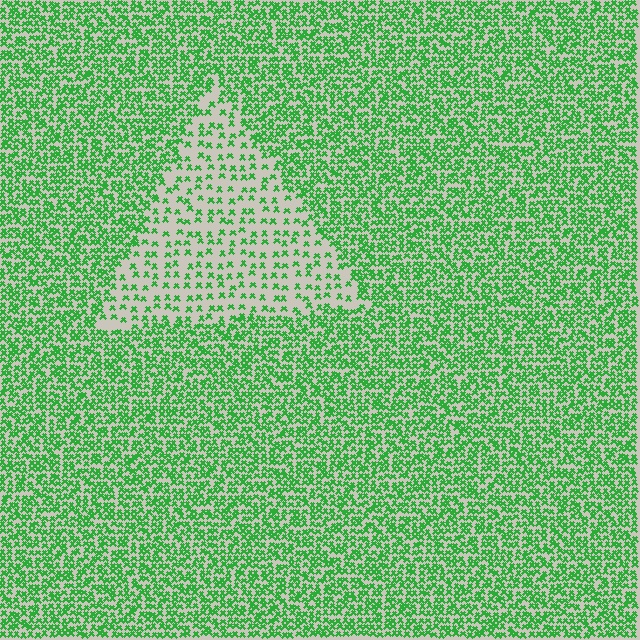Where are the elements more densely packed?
The elements are more densely packed outside the triangle boundary.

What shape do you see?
I see a triangle.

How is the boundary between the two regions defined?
The boundary is defined by a change in element density (approximately 2.5x ratio). All elements are the same color, size, and shape.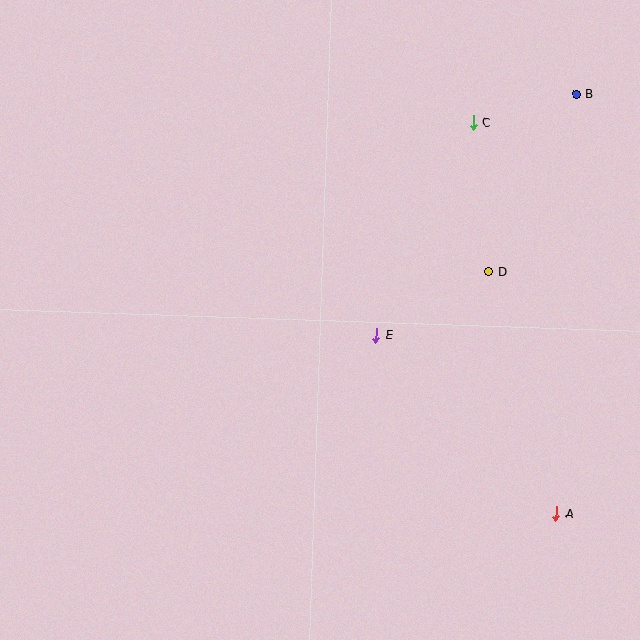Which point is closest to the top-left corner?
Point C is closest to the top-left corner.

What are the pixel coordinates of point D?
Point D is at (488, 271).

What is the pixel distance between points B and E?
The distance between B and E is 313 pixels.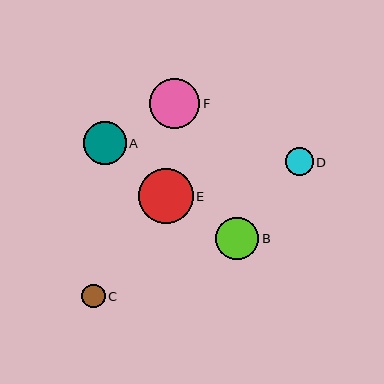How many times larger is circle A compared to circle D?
Circle A is approximately 1.5 times the size of circle D.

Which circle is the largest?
Circle E is the largest with a size of approximately 55 pixels.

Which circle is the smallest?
Circle C is the smallest with a size of approximately 24 pixels.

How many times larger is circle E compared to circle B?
Circle E is approximately 1.3 times the size of circle B.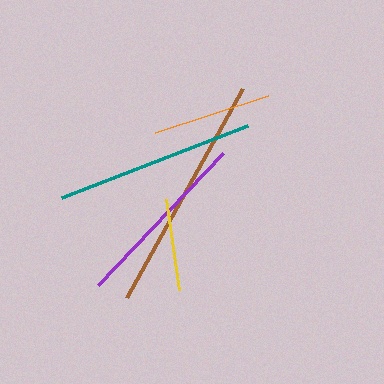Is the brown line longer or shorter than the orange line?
The brown line is longer than the orange line.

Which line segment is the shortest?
The yellow line is the shortest at approximately 91 pixels.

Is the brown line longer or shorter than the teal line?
The brown line is longer than the teal line.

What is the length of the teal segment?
The teal segment is approximately 199 pixels long.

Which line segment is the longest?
The brown line is the longest at approximately 239 pixels.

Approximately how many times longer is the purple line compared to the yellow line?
The purple line is approximately 2.0 times the length of the yellow line.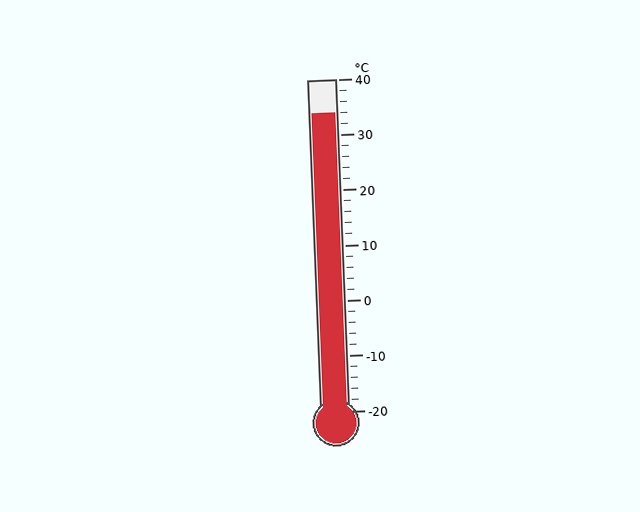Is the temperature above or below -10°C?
The temperature is above -10°C.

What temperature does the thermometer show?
The thermometer shows approximately 34°C.